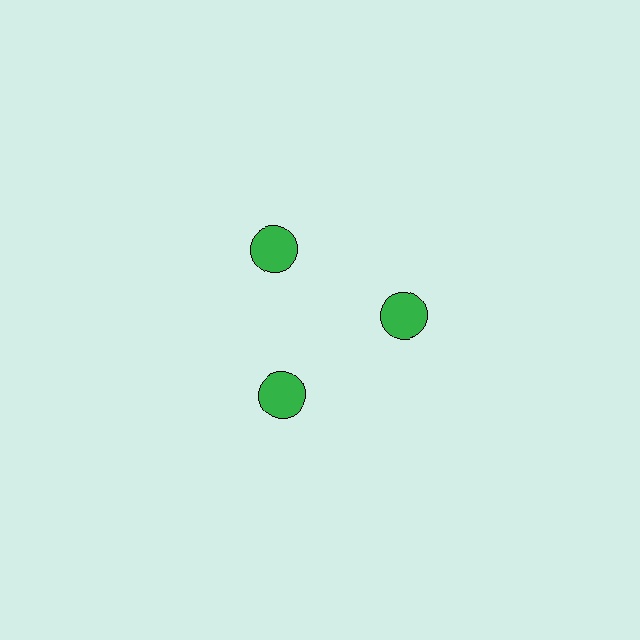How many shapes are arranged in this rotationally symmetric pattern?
There are 3 shapes, arranged in 3 groups of 1.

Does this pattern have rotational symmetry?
Yes, this pattern has 3-fold rotational symmetry. It looks the same after rotating 120 degrees around the center.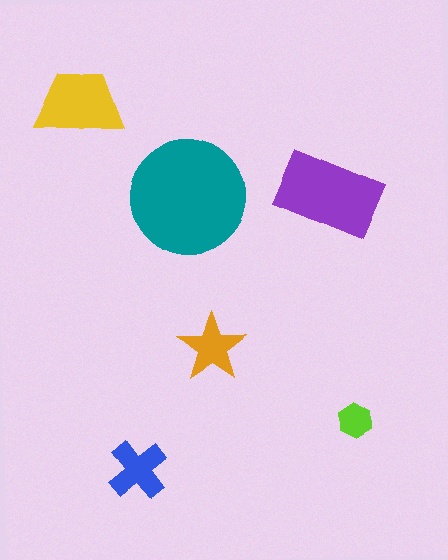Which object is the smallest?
The lime hexagon.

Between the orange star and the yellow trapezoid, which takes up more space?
The yellow trapezoid.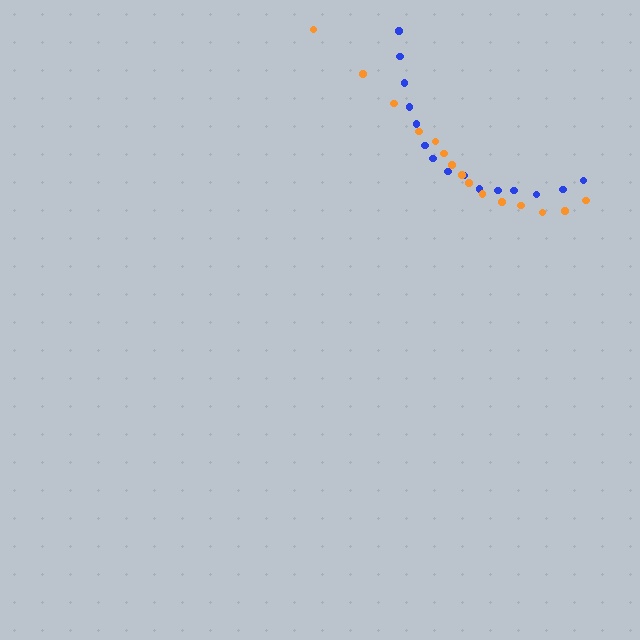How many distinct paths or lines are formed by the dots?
There are 2 distinct paths.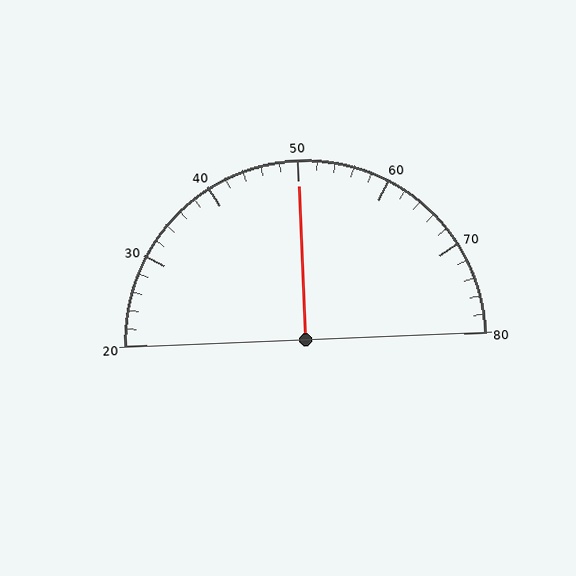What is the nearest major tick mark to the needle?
The nearest major tick mark is 50.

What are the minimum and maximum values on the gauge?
The gauge ranges from 20 to 80.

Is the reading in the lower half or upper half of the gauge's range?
The reading is in the upper half of the range (20 to 80).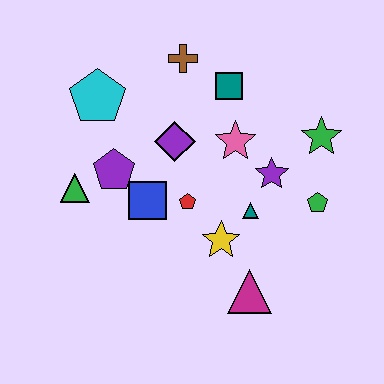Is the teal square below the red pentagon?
No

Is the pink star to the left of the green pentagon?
Yes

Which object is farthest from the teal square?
The magenta triangle is farthest from the teal square.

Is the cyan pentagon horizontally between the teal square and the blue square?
No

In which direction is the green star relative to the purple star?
The green star is to the right of the purple star.